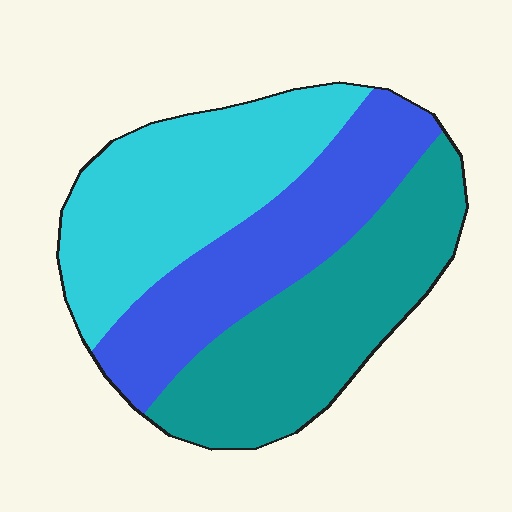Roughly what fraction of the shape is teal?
Teal takes up about three eighths (3/8) of the shape.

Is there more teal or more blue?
Teal.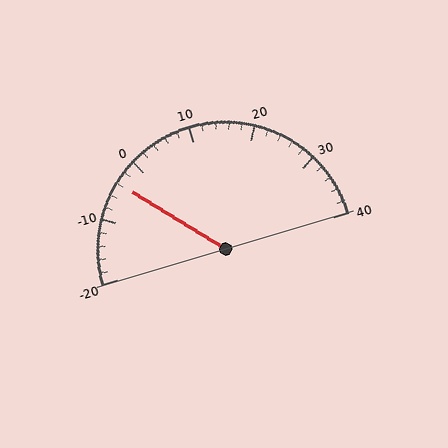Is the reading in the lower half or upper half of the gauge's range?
The reading is in the lower half of the range (-20 to 40).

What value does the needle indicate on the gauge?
The needle indicates approximately -4.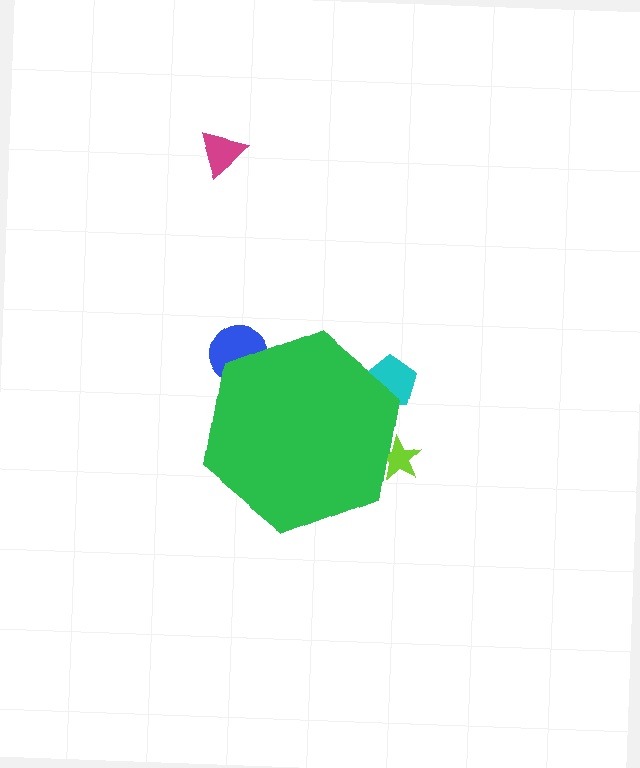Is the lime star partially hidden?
Yes, the lime star is partially hidden behind the green hexagon.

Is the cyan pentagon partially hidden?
Yes, the cyan pentagon is partially hidden behind the green hexagon.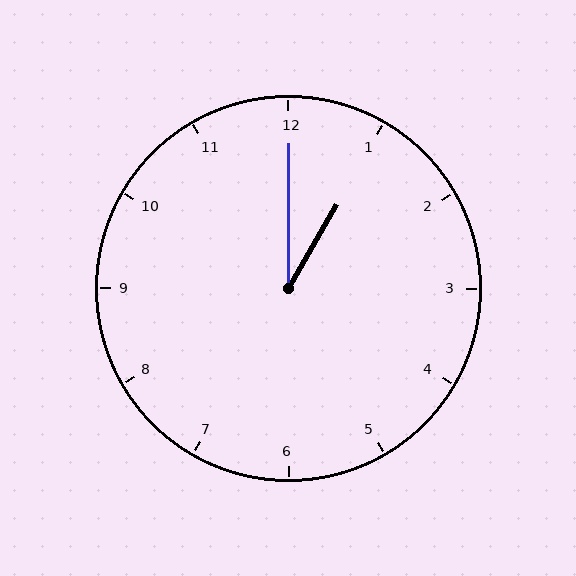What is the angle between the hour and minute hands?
Approximately 30 degrees.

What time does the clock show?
1:00.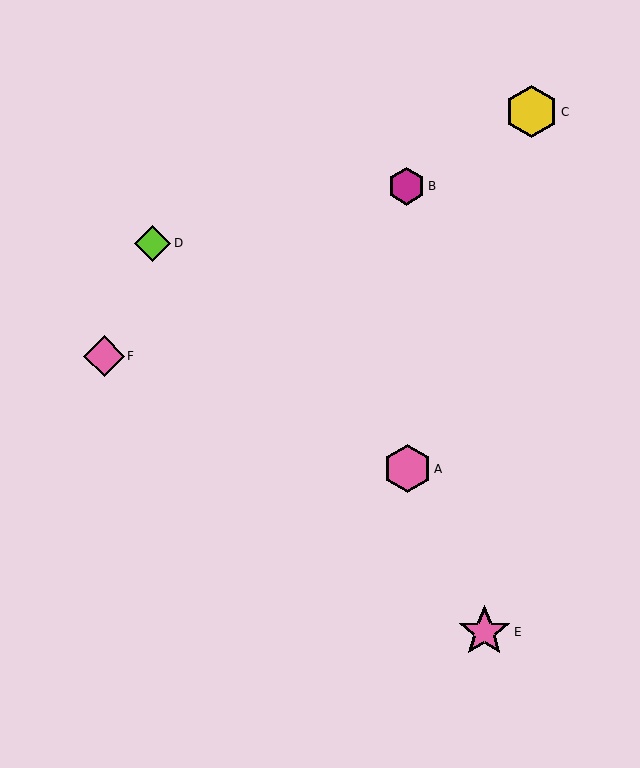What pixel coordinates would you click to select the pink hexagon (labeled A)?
Click at (407, 469) to select the pink hexagon A.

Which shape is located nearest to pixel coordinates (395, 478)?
The pink hexagon (labeled A) at (407, 469) is nearest to that location.